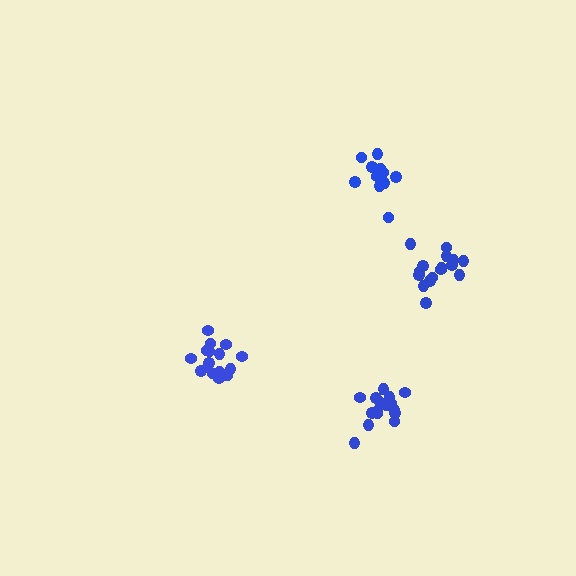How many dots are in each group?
Group 1: 16 dots, Group 2: 16 dots, Group 3: 11 dots, Group 4: 16 dots (59 total).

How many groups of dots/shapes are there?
There are 4 groups.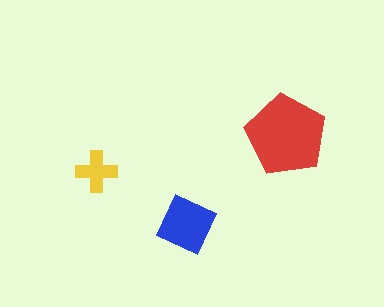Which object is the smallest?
The yellow cross.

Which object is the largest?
The red pentagon.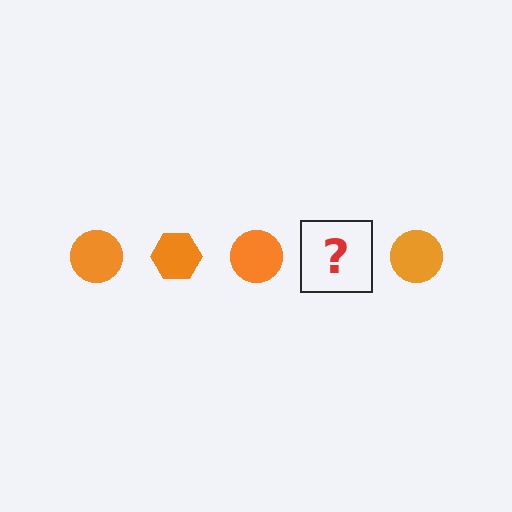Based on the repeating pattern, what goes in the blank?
The blank should be an orange hexagon.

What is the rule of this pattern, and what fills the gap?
The rule is that the pattern cycles through circle, hexagon shapes in orange. The gap should be filled with an orange hexagon.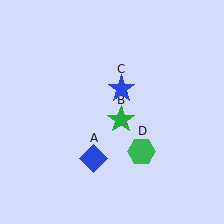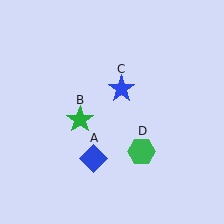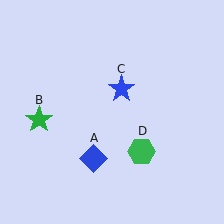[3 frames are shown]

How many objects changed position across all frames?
1 object changed position: green star (object B).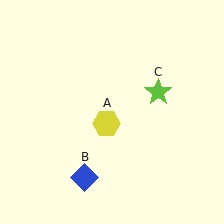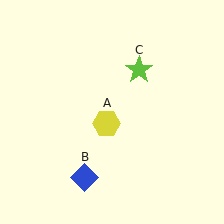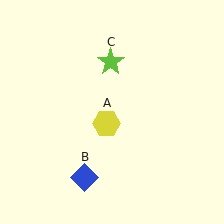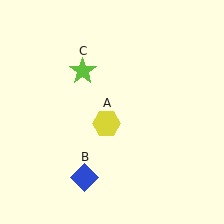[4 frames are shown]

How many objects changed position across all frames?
1 object changed position: lime star (object C).